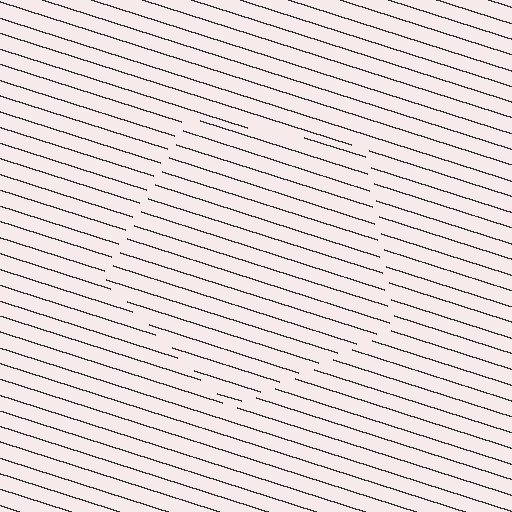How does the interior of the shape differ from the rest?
The interior of the shape contains the same grating, shifted by half a period — the contour is defined by the phase discontinuity where line-ends from the inner and outer gratings abut.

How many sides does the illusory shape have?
5 sides — the line-ends trace a pentagon.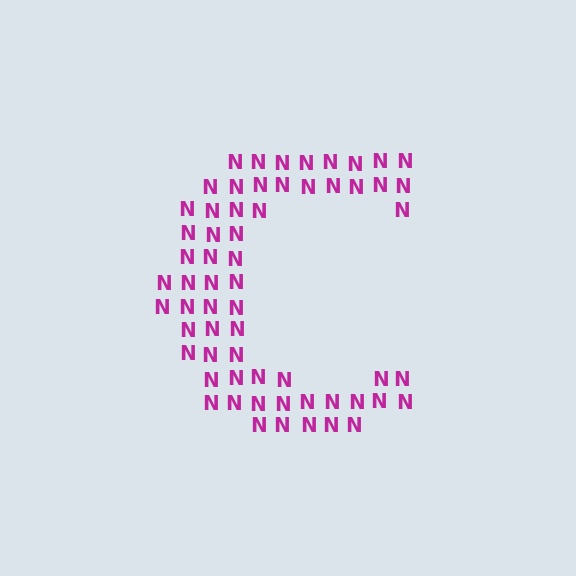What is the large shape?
The large shape is the letter C.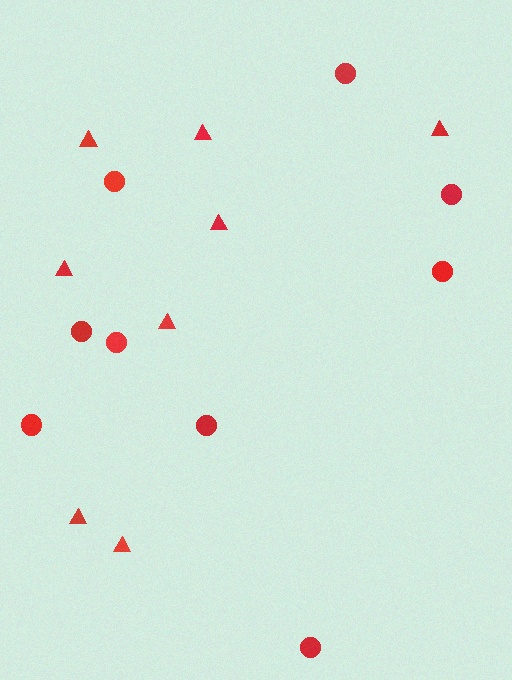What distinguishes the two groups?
There are 2 groups: one group of triangles (8) and one group of circles (9).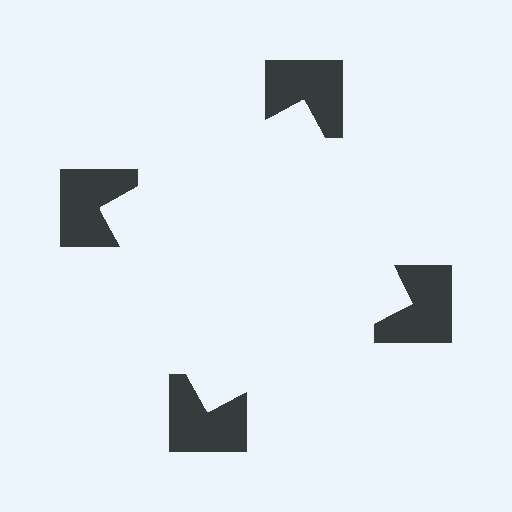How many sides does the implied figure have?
4 sides.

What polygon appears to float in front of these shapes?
An illusory square — its edges are inferred from the aligned wedge cuts in the notched squares, not physically drawn.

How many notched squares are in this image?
There are 4 — one at each vertex of the illusory square.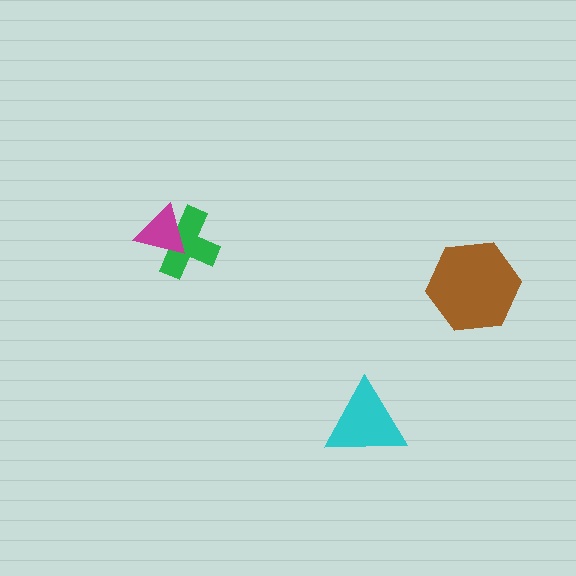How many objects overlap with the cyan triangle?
0 objects overlap with the cyan triangle.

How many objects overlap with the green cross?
1 object overlaps with the green cross.